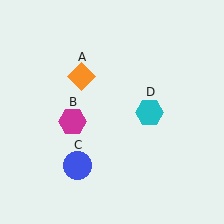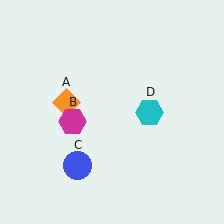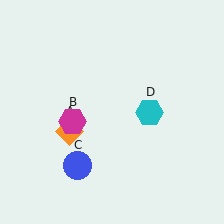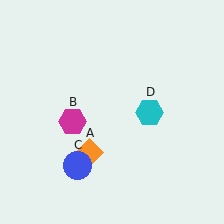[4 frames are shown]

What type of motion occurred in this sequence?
The orange diamond (object A) rotated counterclockwise around the center of the scene.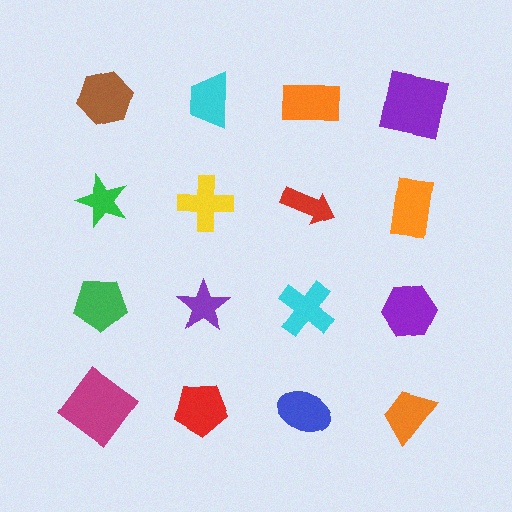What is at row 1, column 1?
A brown hexagon.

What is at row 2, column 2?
A yellow cross.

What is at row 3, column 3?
A cyan cross.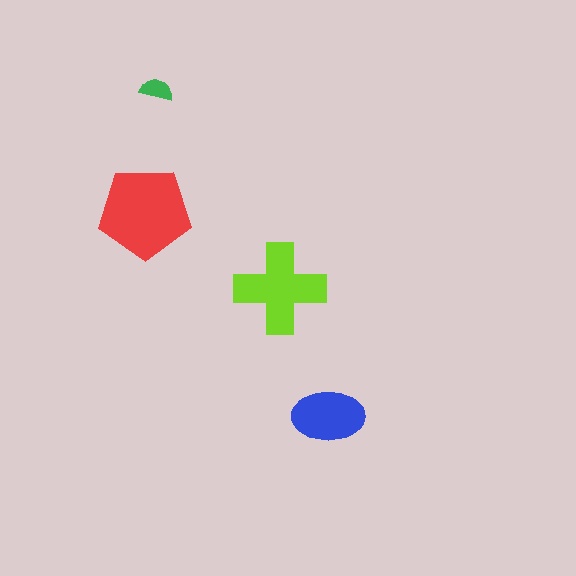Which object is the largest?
The red pentagon.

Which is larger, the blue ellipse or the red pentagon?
The red pentagon.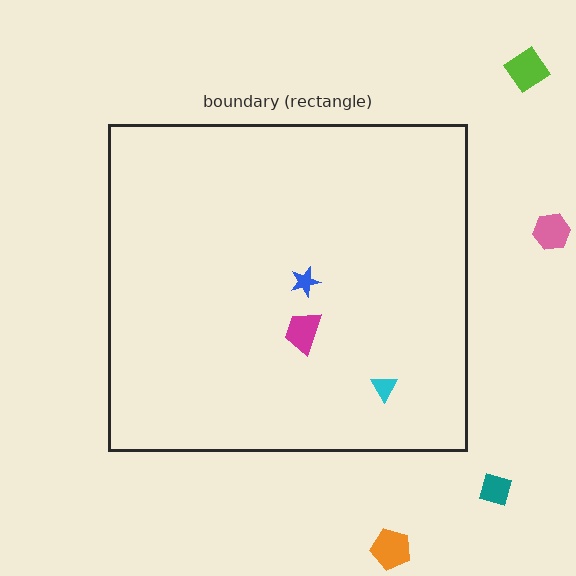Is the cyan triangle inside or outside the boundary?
Inside.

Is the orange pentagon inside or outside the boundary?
Outside.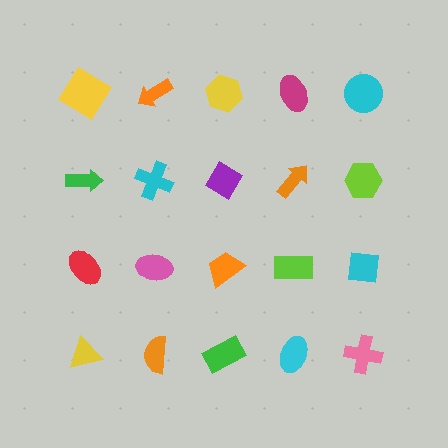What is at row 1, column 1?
A yellow diamond.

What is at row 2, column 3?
A purple diamond.